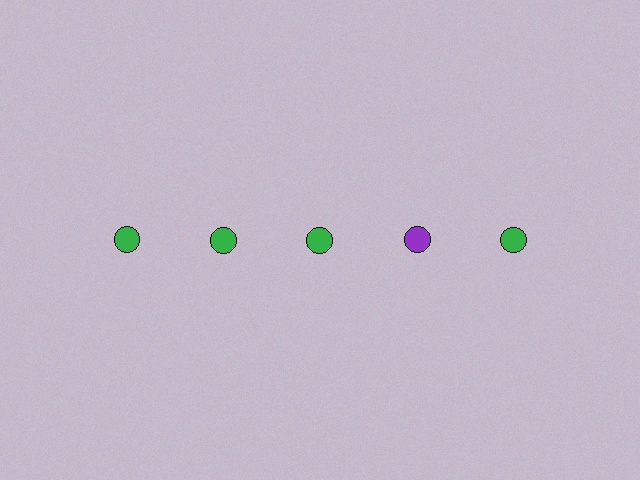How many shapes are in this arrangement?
There are 5 shapes arranged in a grid pattern.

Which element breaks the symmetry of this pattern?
The purple circle in the top row, second from right column breaks the symmetry. All other shapes are green circles.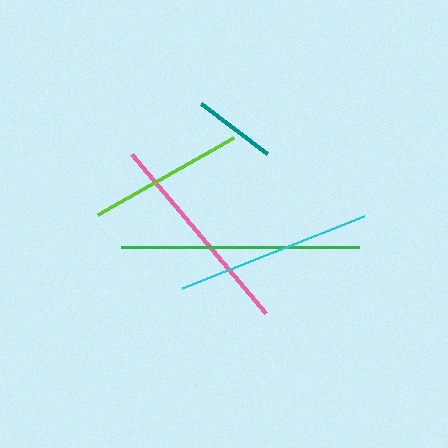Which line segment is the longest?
The green line is the longest at approximately 238 pixels.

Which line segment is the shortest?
The teal line is the shortest at approximately 83 pixels.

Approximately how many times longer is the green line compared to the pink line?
The green line is approximately 1.1 times the length of the pink line.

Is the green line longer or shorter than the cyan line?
The green line is longer than the cyan line.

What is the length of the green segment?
The green segment is approximately 238 pixels long.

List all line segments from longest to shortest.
From longest to shortest: green, pink, cyan, lime, teal.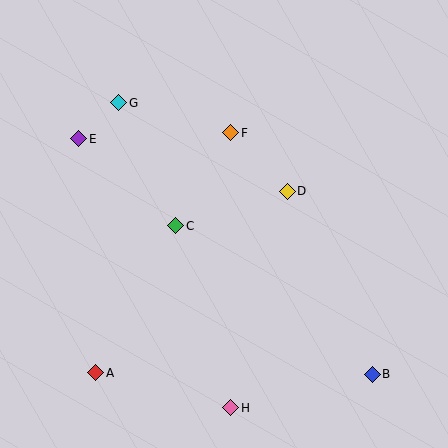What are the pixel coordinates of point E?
Point E is at (79, 139).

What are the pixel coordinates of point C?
Point C is at (176, 226).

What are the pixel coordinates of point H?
Point H is at (231, 408).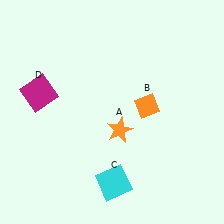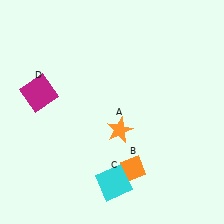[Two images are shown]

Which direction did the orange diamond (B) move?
The orange diamond (B) moved down.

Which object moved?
The orange diamond (B) moved down.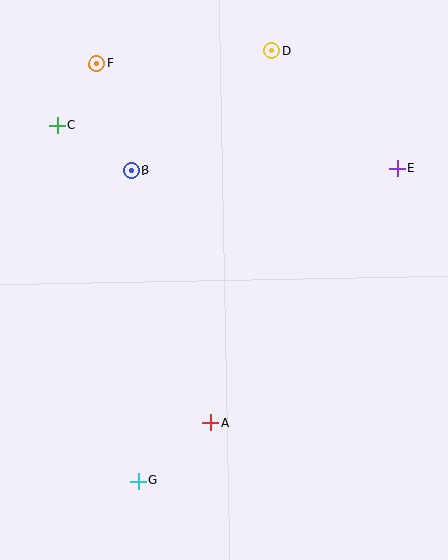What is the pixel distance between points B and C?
The distance between B and C is 87 pixels.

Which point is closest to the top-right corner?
Point E is closest to the top-right corner.